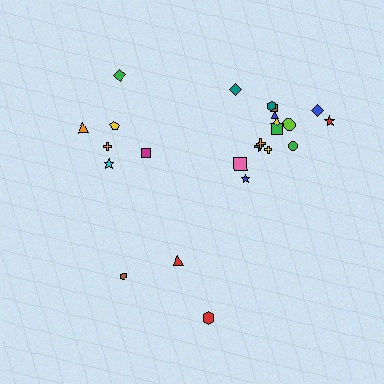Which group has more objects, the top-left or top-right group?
The top-right group.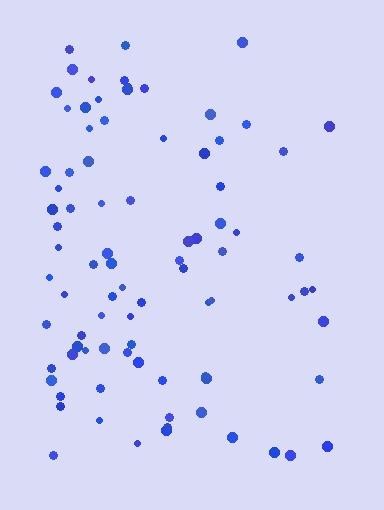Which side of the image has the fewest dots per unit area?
The right.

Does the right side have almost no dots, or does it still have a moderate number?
Still a moderate number, just noticeably fewer than the left.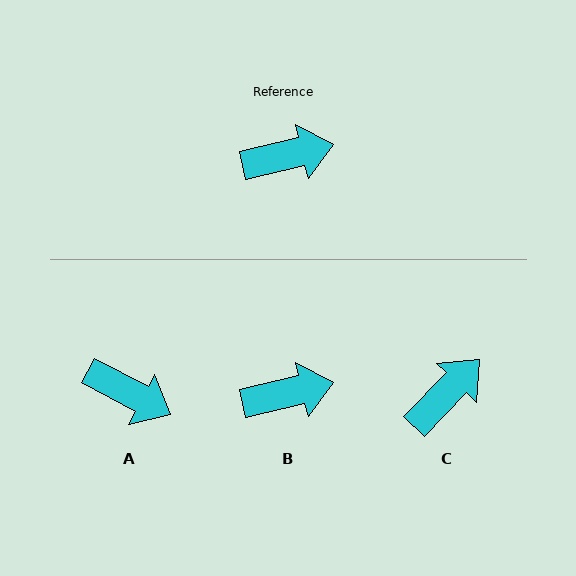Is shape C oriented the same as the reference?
No, it is off by about 33 degrees.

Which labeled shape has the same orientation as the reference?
B.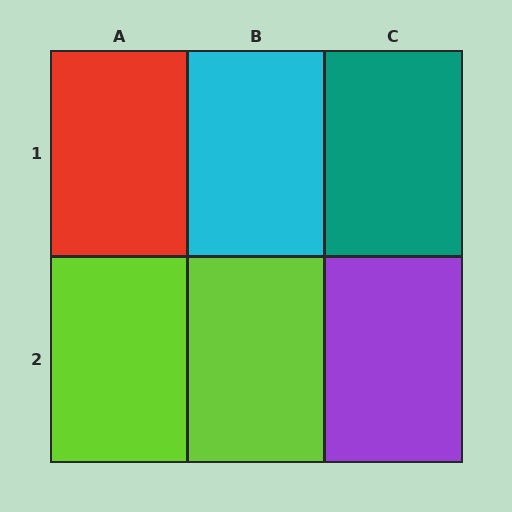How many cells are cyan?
1 cell is cyan.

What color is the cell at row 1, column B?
Cyan.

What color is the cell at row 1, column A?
Red.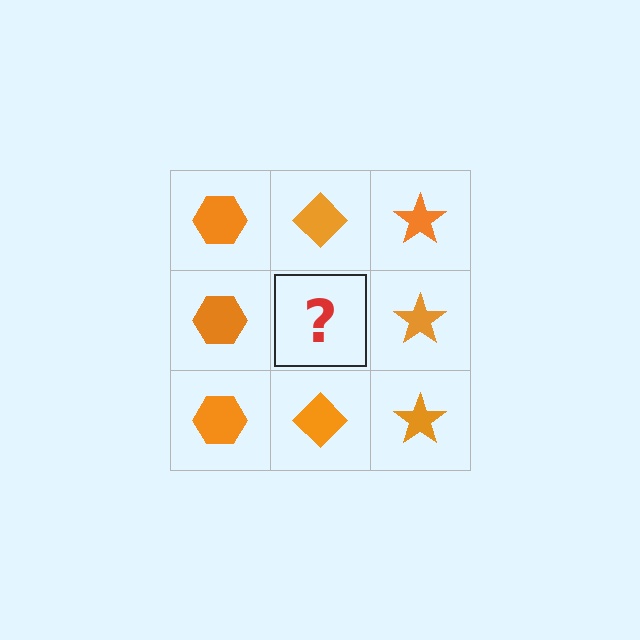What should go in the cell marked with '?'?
The missing cell should contain an orange diamond.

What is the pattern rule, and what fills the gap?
The rule is that each column has a consistent shape. The gap should be filled with an orange diamond.